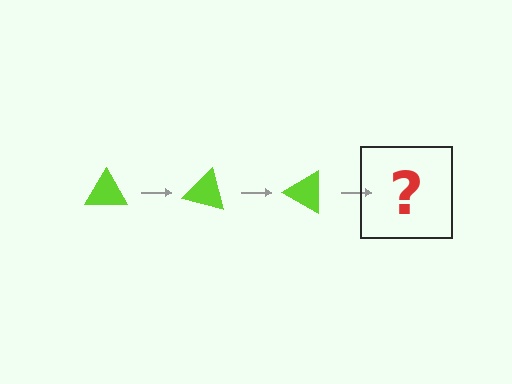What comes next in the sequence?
The next element should be a lime triangle rotated 45 degrees.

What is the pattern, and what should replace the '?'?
The pattern is that the triangle rotates 15 degrees each step. The '?' should be a lime triangle rotated 45 degrees.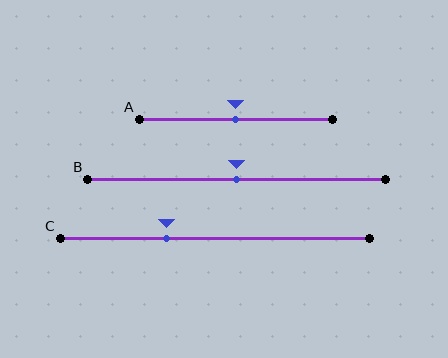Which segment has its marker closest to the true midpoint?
Segment A has its marker closest to the true midpoint.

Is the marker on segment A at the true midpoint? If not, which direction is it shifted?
Yes, the marker on segment A is at the true midpoint.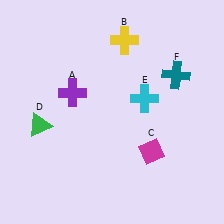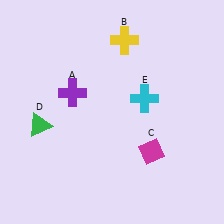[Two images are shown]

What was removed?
The teal cross (F) was removed in Image 2.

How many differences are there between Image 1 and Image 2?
There is 1 difference between the two images.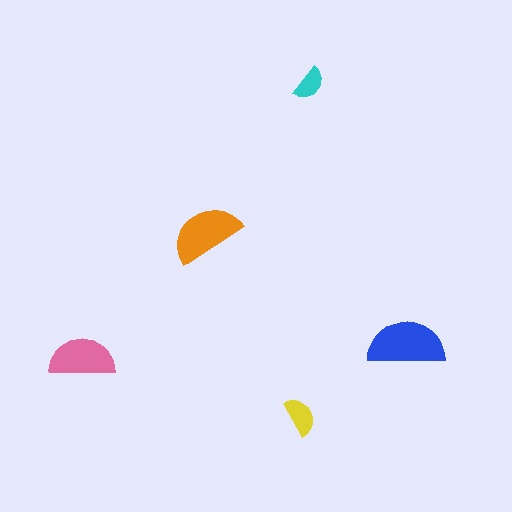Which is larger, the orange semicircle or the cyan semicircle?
The orange one.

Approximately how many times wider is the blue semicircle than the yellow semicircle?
About 2 times wider.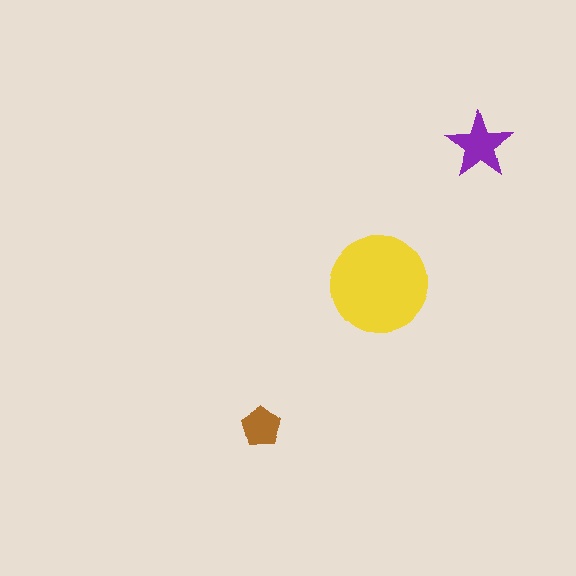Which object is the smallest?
The brown pentagon.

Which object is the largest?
The yellow circle.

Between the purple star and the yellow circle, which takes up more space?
The yellow circle.